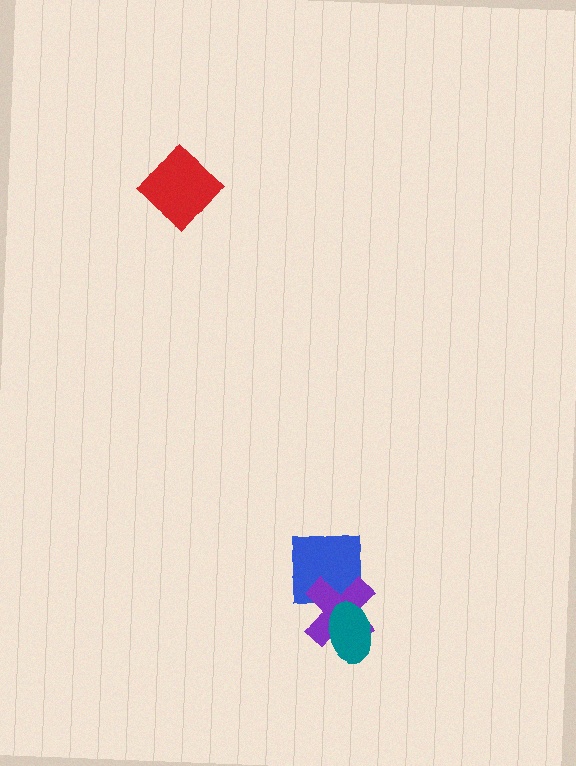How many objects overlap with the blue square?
2 objects overlap with the blue square.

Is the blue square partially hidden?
Yes, it is partially covered by another shape.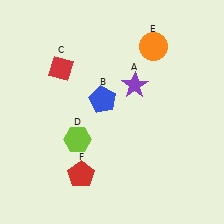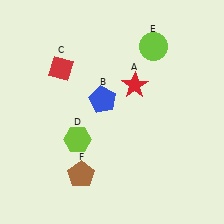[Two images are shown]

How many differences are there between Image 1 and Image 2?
There are 3 differences between the two images.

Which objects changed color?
A changed from purple to red. E changed from orange to lime. F changed from red to brown.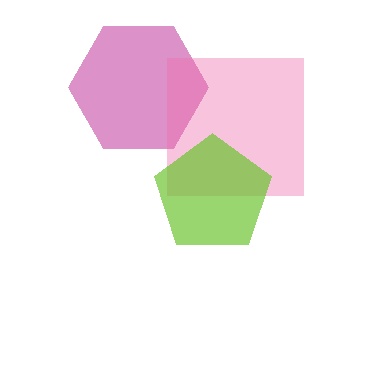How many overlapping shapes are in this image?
There are 3 overlapping shapes in the image.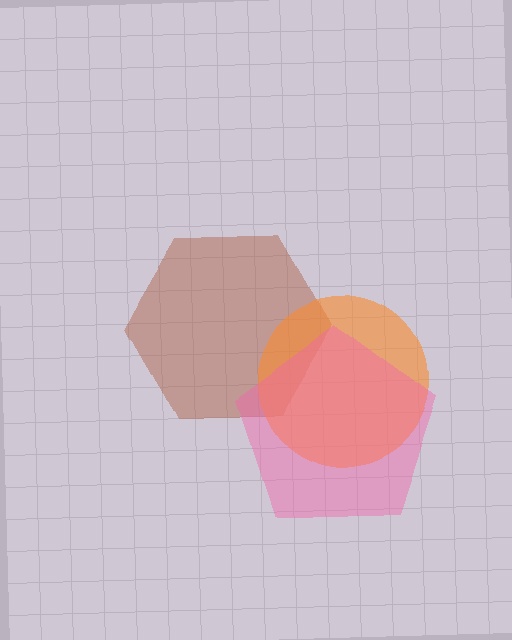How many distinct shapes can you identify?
There are 3 distinct shapes: a brown hexagon, an orange circle, a pink pentagon.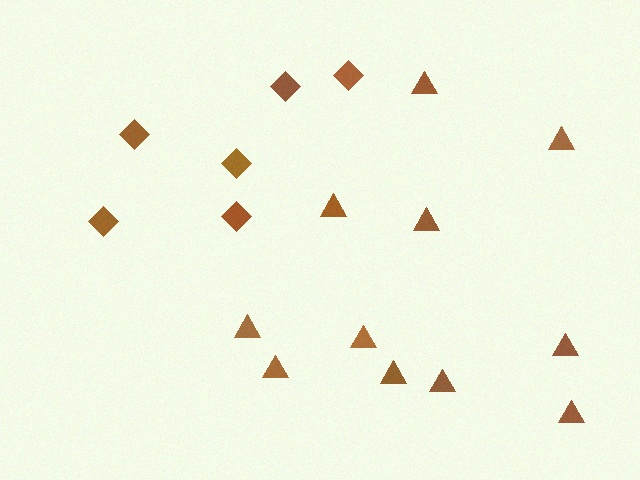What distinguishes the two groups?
There are 2 groups: one group of diamonds (6) and one group of triangles (11).